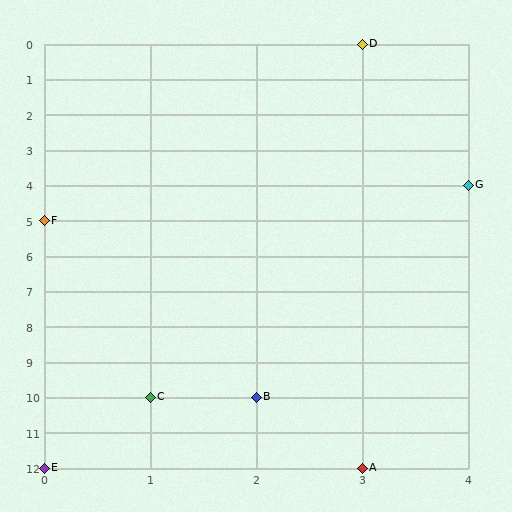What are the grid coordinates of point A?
Point A is at grid coordinates (3, 12).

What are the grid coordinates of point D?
Point D is at grid coordinates (3, 0).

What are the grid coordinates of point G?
Point G is at grid coordinates (4, 4).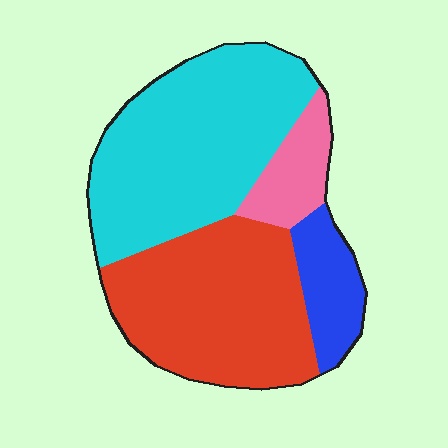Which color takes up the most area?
Cyan, at roughly 40%.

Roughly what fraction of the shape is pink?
Pink covers roughly 10% of the shape.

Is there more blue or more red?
Red.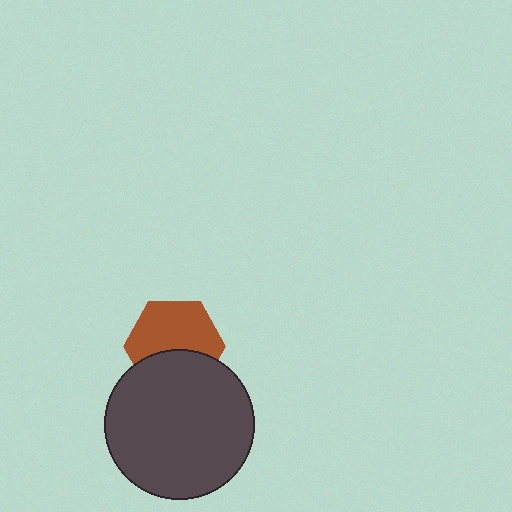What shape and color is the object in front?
The object in front is a dark gray circle.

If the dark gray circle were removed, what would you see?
You would see the complete brown hexagon.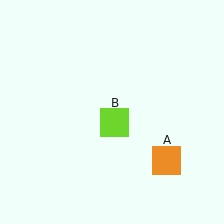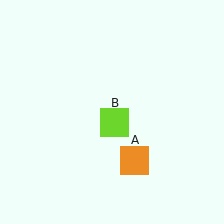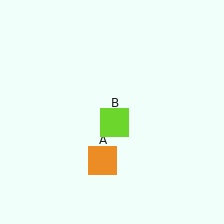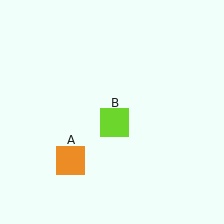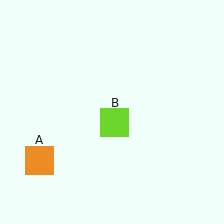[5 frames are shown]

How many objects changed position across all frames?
1 object changed position: orange square (object A).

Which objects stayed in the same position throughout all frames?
Lime square (object B) remained stationary.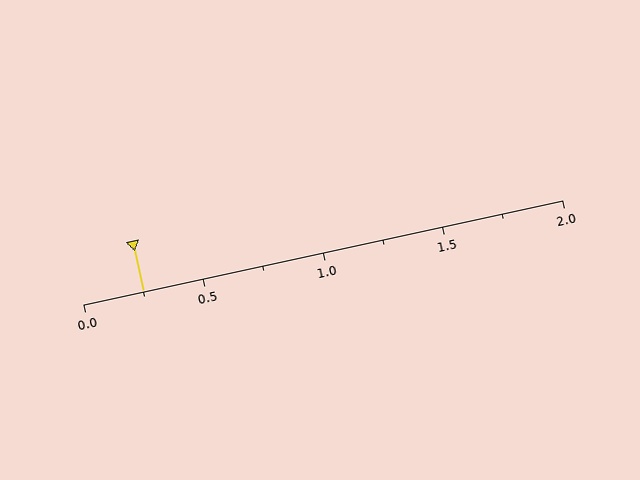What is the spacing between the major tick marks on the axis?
The major ticks are spaced 0.5 apart.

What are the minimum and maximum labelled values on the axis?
The axis runs from 0.0 to 2.0.